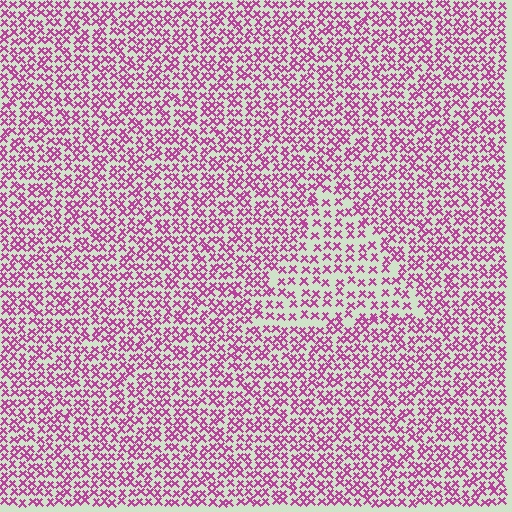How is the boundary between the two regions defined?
The boundary is defined by a change in element density (approximately 1.6x ratio). All elements are the same color, size, and shape.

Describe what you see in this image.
The image contains small magenta elements arranged at two different densities. A triangle-shaped region is visible where the elements are less densely packed than the surrounding area.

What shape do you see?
I see a triangle.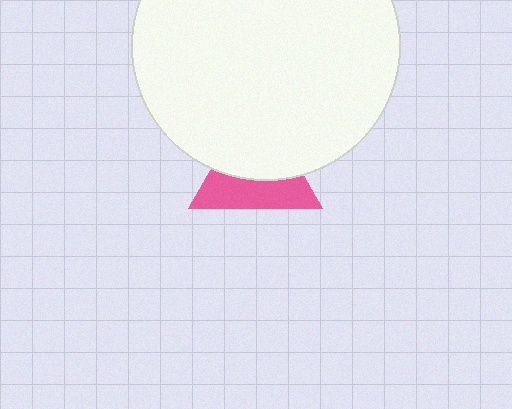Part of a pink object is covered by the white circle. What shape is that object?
It is a triangle.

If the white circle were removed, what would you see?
You would see the complete pink triangle.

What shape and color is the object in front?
The object in front is a white circle.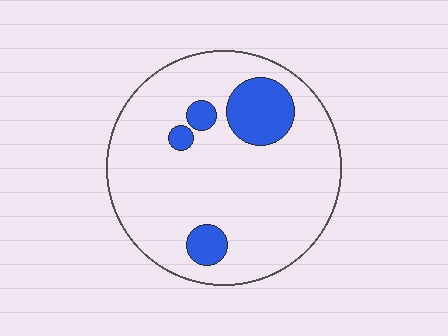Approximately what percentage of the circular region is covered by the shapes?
Approximately 15%.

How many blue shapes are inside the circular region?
4.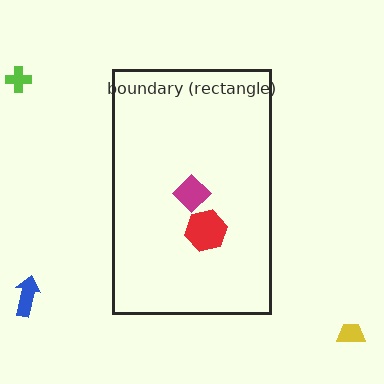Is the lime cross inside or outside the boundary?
Outside.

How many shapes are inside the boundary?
2 inside, 3 outside.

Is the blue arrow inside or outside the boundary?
Outside.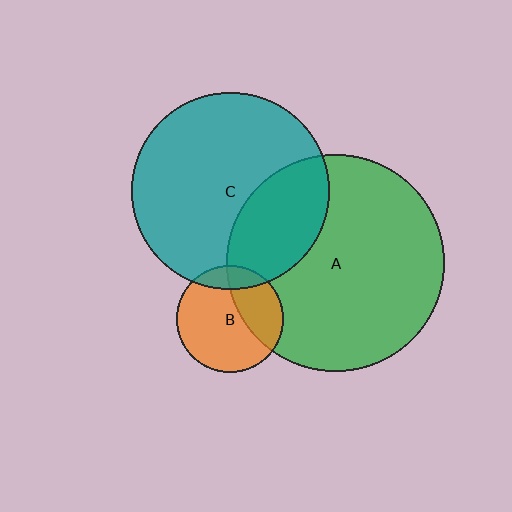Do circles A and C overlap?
Yes.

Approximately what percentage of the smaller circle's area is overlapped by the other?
Approximately 30%.